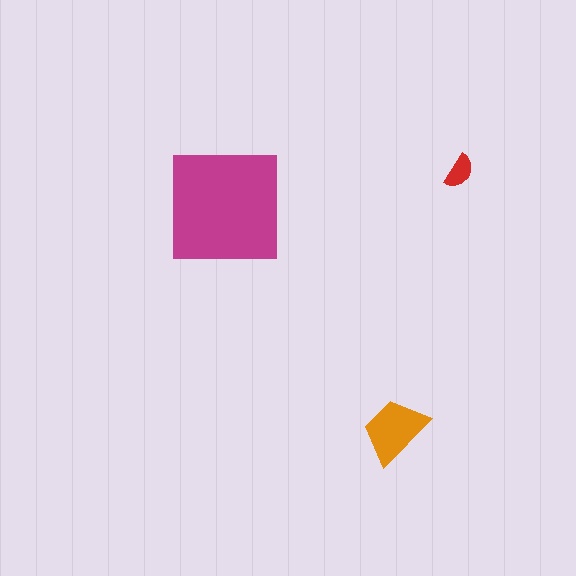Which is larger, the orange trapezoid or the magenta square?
The magenta square.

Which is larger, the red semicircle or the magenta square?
The magenta square.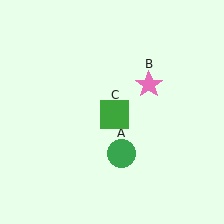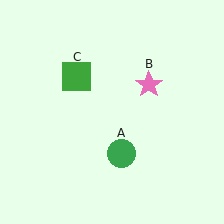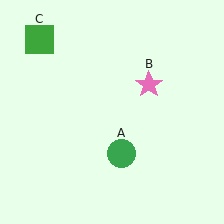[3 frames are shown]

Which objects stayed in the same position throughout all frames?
Green circle (object A) and pink star (object B) remained stationary.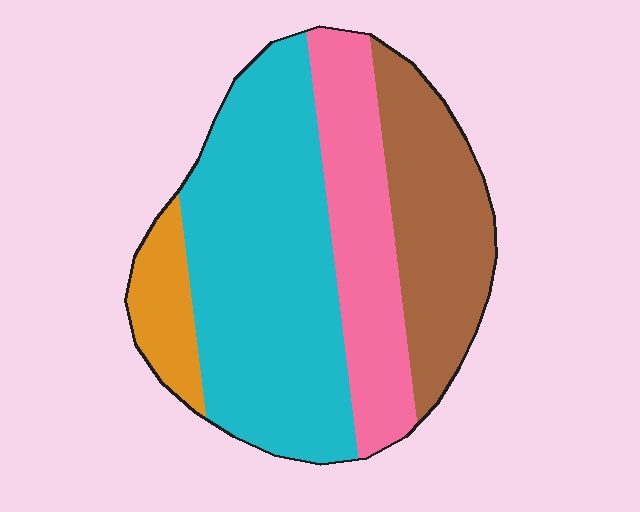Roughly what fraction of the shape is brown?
Brown takes up about one quarter (1/4) of the shape.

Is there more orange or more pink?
Pink.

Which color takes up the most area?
Cyan, at roughly 45%.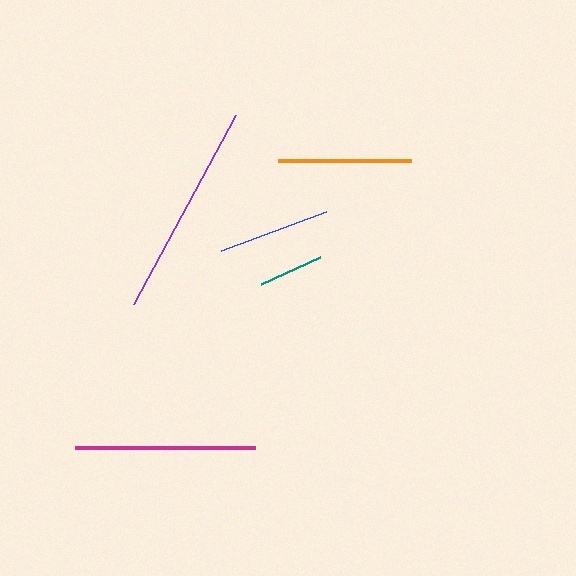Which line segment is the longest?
The purple line is the longest at approximately 214 pixels.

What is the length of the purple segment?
The purple segment is approximately 214 pixels long.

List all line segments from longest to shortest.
From longest to shortest: purple, magenta, orange, blue, teal.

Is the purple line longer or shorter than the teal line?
The purple line is longer than the teal line.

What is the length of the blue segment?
The blue segment is approximately 111 pixels long.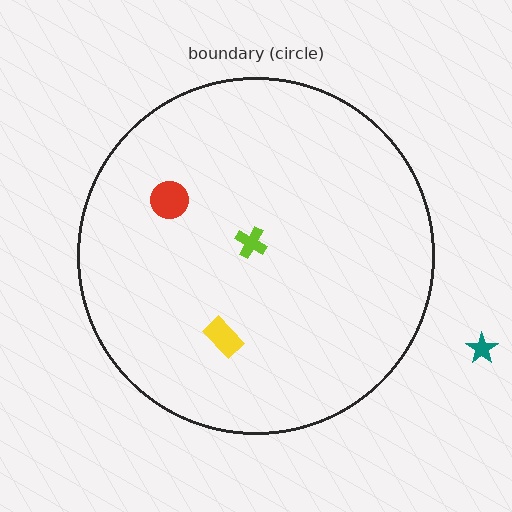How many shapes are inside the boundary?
3 inside, 1 outside.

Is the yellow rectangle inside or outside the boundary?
Inside.